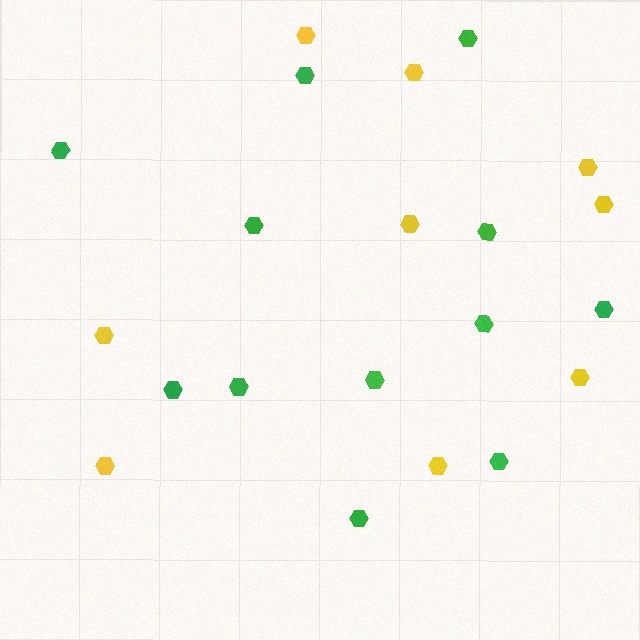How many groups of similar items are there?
There are 2 groups: one group of green hexagons (12) and one group of yellow hexagons (9).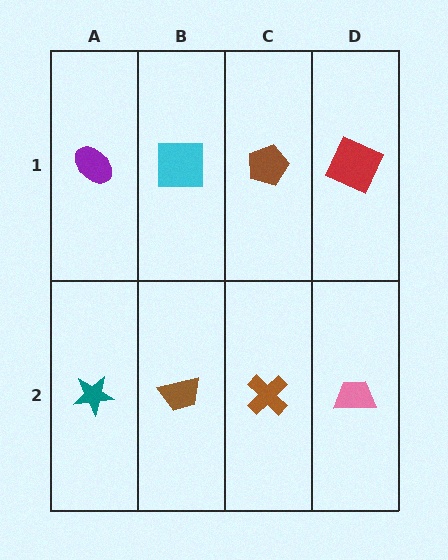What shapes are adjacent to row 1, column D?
A pink trapezoid (row 2, column D), a brown pentagon (row 1, column C).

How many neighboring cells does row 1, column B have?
3.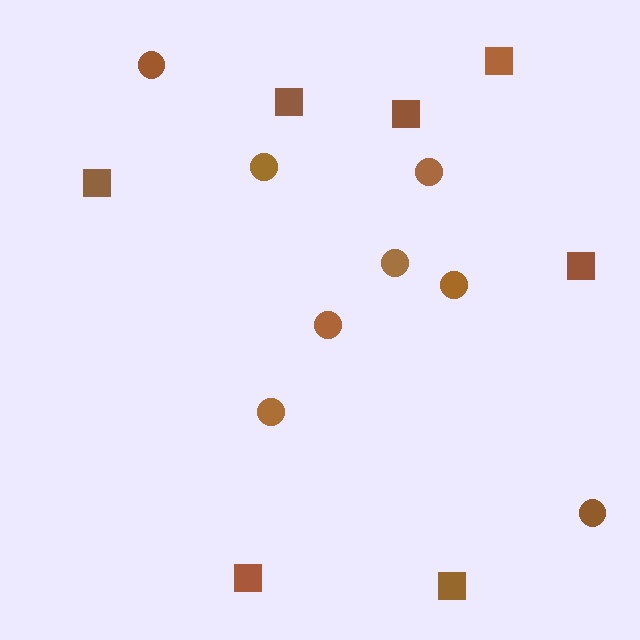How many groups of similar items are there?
There are 2 groups: one group of squares (7) and one group of circles (8).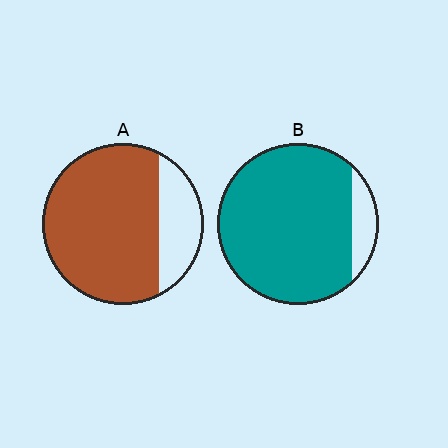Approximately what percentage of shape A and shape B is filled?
A is approximately 75% and B is approximately 90%.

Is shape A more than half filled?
Yes.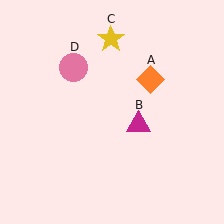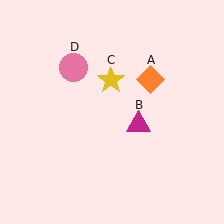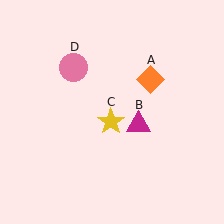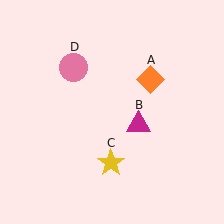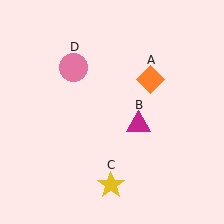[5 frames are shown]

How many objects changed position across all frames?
1 object changed position: yellow star (object C).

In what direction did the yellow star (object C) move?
The yellow star (object C) moved down.